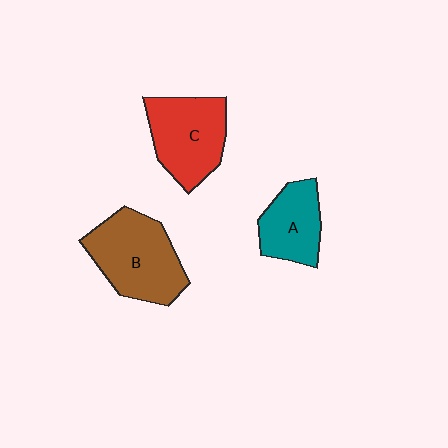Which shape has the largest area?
Shape B (brown).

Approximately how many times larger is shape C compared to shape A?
Approximately 1.4 times.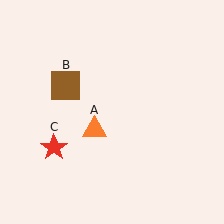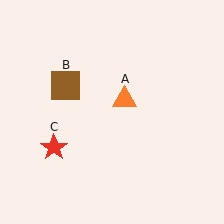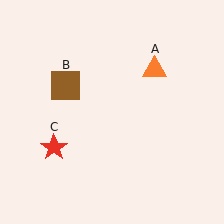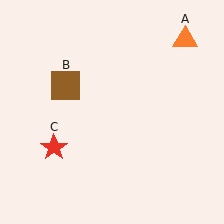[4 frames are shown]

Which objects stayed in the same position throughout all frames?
Brown square (object B) and red star (object C) remained stationary.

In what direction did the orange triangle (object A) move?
The orange triangle (object A) moved up and to the right.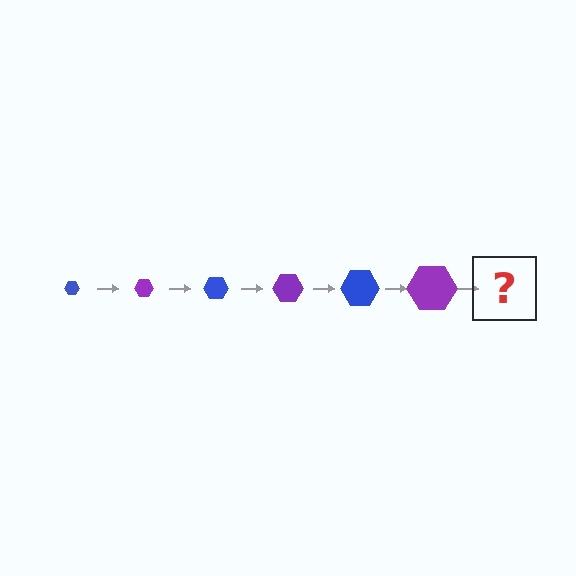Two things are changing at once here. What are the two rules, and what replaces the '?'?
The two rules are that the hexagon grows larger each step and the color cycles through blue and purple. The '?' should be a blue hexagon, larger than the previous one.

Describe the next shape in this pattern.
It should be a blue hexagon, larger than the previous one.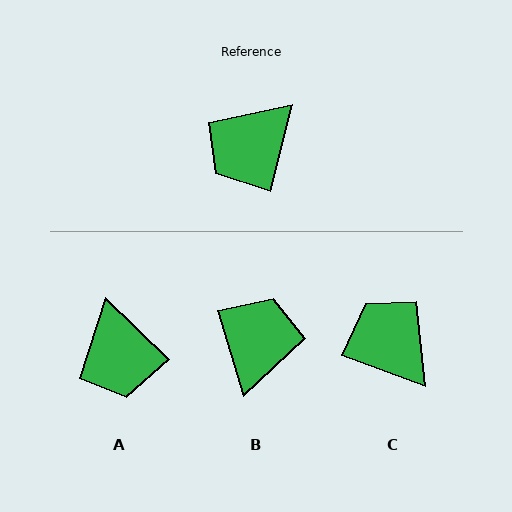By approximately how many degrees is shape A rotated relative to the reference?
Approximately 60 degrees counter-clockwise.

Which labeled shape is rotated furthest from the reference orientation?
B, about 149 degrees away.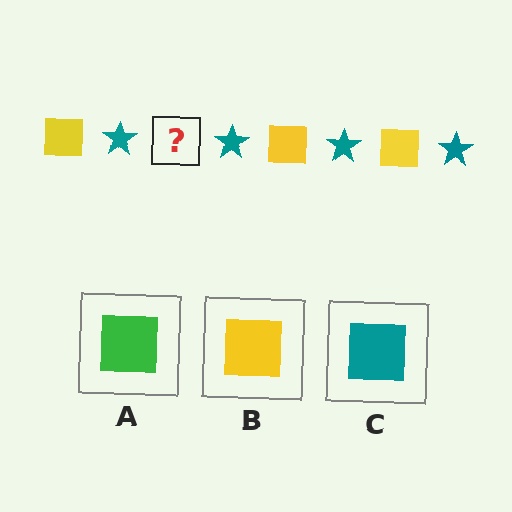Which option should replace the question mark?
Option B.